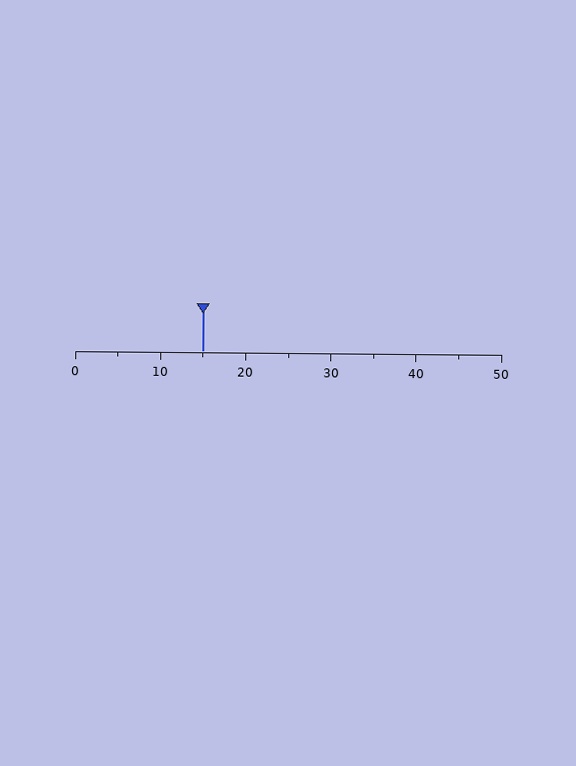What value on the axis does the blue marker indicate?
The marker indicates approximately 15.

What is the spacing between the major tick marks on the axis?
The major ticks are spaced 10 apart.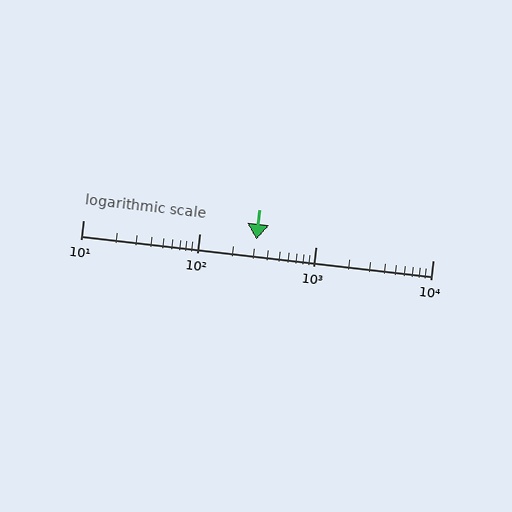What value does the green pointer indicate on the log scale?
The pointer indicates approximately 310.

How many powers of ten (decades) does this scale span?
The scale spans 3 decades, from 10 to 10000.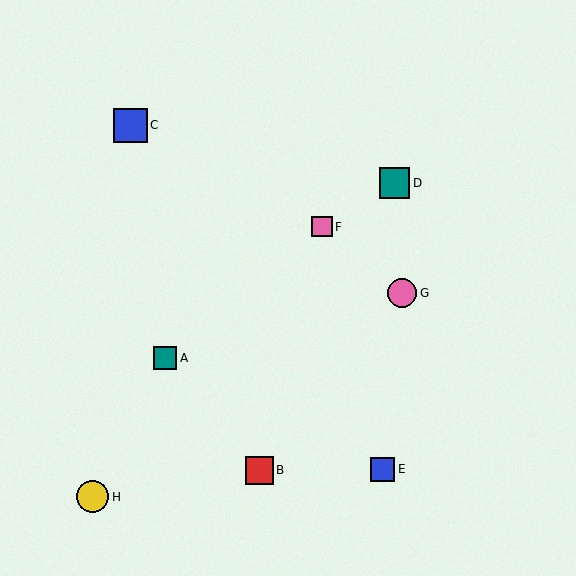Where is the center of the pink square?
The center of the pink square is at (322, 227).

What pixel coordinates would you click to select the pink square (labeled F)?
Click at (322, 227) to select the pink square F.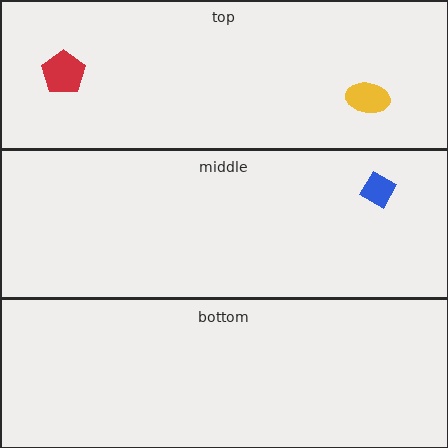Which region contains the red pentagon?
The top region.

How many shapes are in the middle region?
1.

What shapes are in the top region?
The red pentagon, the yellow ellipse.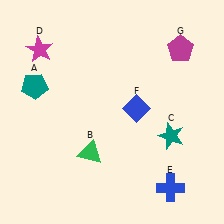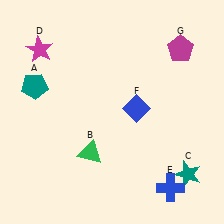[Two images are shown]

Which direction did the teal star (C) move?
The teal star (C) moved down.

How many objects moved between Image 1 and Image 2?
1 object moved between the two images.